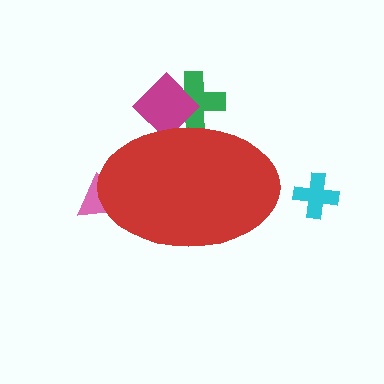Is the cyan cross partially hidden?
No, the cyan cross is fully visible.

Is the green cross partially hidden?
Yes, the green cross is partially hidden behind the red ellipse.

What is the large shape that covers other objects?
A red ellipse.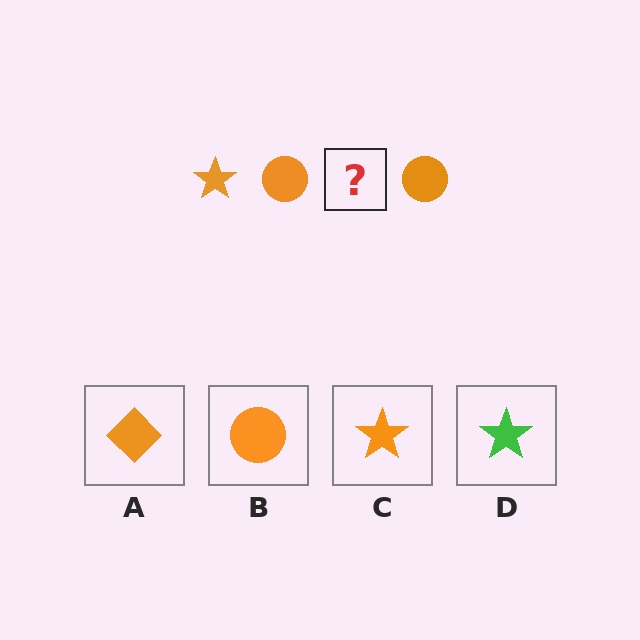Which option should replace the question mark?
Option C.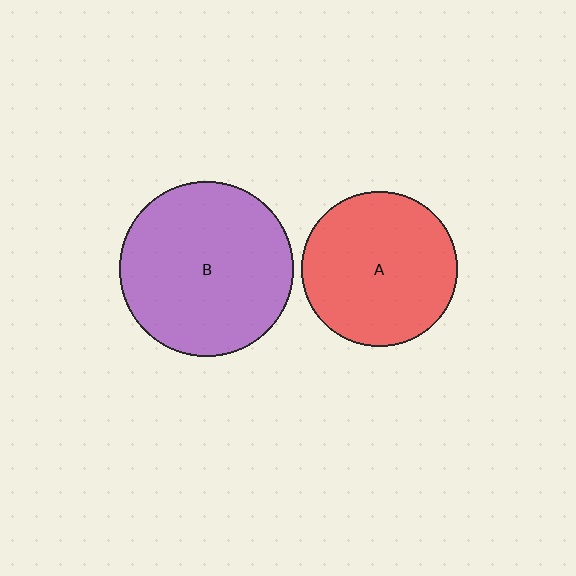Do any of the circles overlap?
No, none of the circles overlap.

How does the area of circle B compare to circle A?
Approximately 1.3 times.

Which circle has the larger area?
Circle B (purple).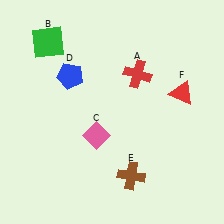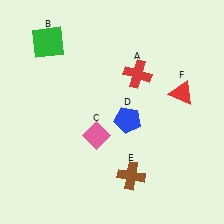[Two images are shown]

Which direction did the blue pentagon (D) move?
The blue pentagon (D) moved right.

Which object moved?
The blue pentagon (D) moved right.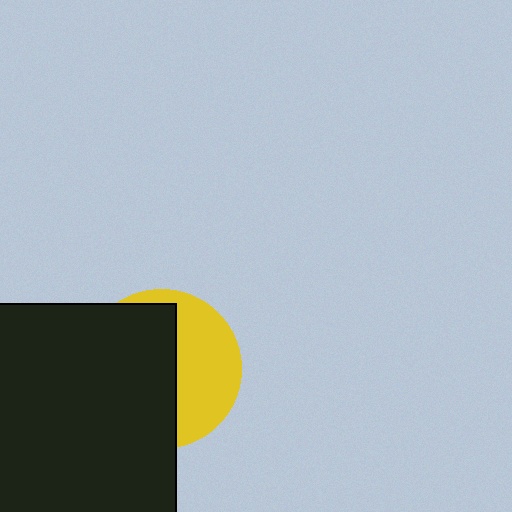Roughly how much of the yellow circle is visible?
A small part of it is visible (roughly 41%).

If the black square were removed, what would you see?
You would see the complete yellow circle.